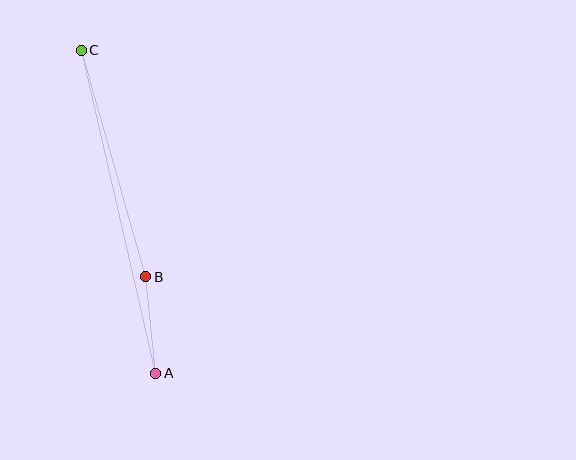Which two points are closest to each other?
Points A and B are closest to each other.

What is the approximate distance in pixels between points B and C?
The distance between B and C is approximately 235 pixels.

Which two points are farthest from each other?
Points A and C are farthest from each other.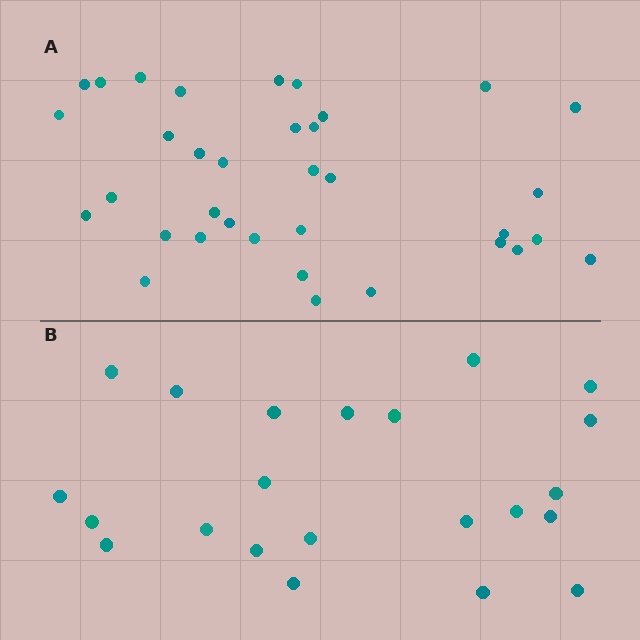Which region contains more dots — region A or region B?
Region A (the top region) has more dots.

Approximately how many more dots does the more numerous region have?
Region A has approximately 15 more dots than region B.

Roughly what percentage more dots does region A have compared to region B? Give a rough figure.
About 60% more.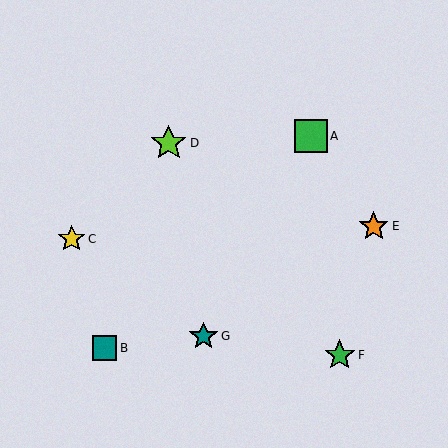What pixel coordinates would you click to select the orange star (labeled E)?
Click at (374, 227) to select the orange star E.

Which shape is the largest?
The lime star (labeled D) is the largest.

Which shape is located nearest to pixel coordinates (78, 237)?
The yellow star (labeled C) at (72, 239) is nearest to that location.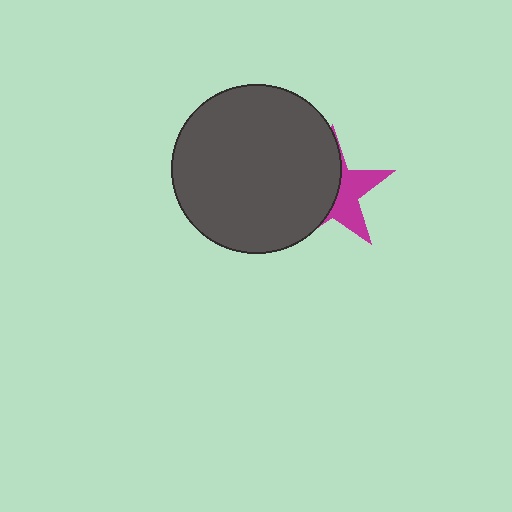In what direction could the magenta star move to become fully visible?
The magenta star could move right. That would shift it out from behind the dark gray circle entirely.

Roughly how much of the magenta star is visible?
A small part of it is visible (roughly 41%).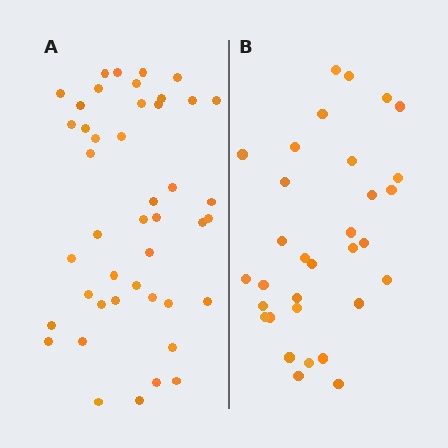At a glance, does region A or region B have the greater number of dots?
Region A (the left region) has more dots.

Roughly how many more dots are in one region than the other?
Region A has roughly 12 or so more dots than region B.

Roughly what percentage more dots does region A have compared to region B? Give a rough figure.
About 40% more.